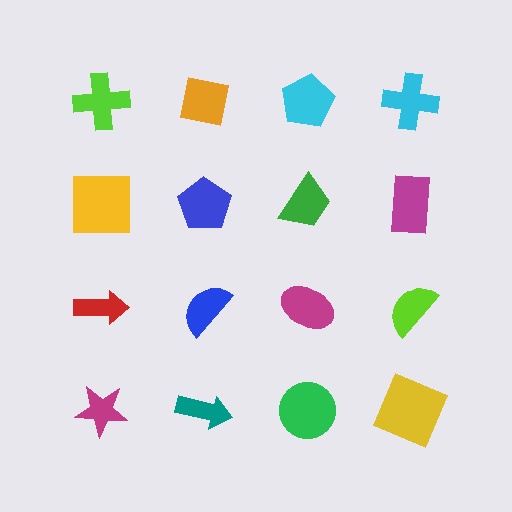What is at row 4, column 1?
A magenta star.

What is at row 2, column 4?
A magenta rectangle.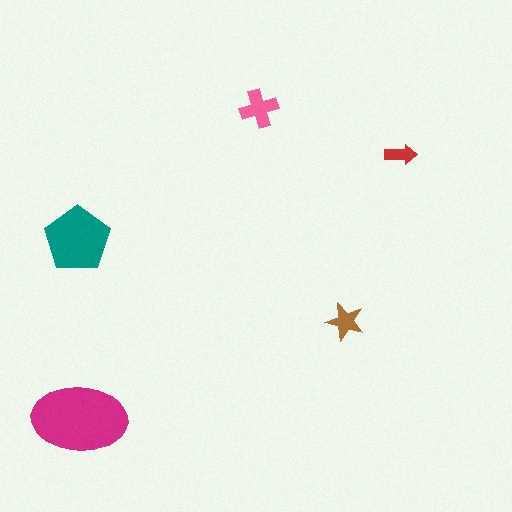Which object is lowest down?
The magenta ellipse is bottommost.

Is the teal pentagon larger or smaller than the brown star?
Larger.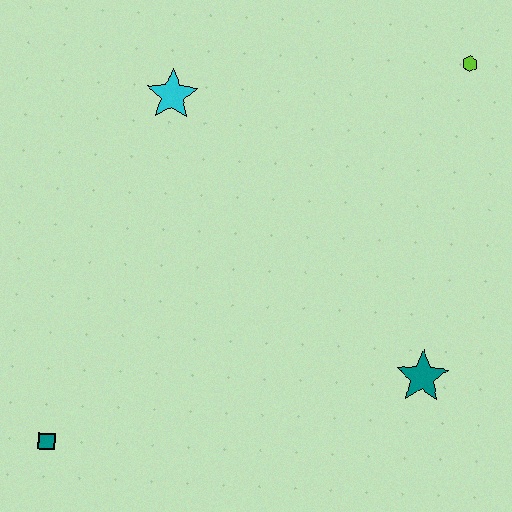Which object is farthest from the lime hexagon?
The teal square is farthest from the lime hexagon.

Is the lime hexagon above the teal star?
Yes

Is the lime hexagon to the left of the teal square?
No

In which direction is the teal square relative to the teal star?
The teal square is to the left of the teal star.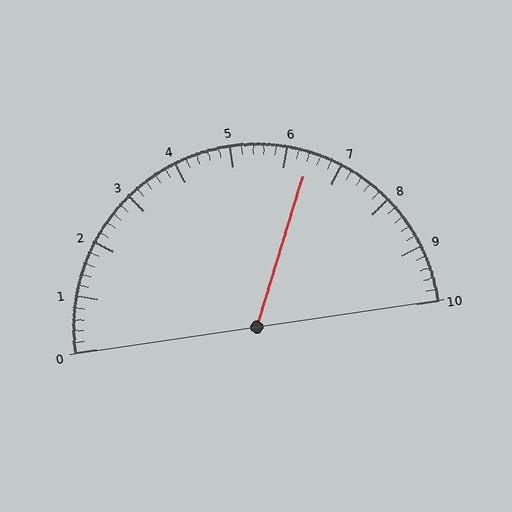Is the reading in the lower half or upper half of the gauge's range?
The reading is in the upper half of the range (0 to 10).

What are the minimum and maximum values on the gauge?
The gauge ranges from 0 to 10.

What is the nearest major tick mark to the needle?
The nearest major tick mark is 6.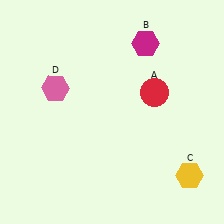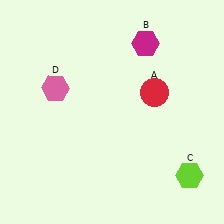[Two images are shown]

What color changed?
The hexagon (C) changed from yellow in Image 1 to lime in Image 2.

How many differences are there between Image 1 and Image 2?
There is 1 difference between the two images.